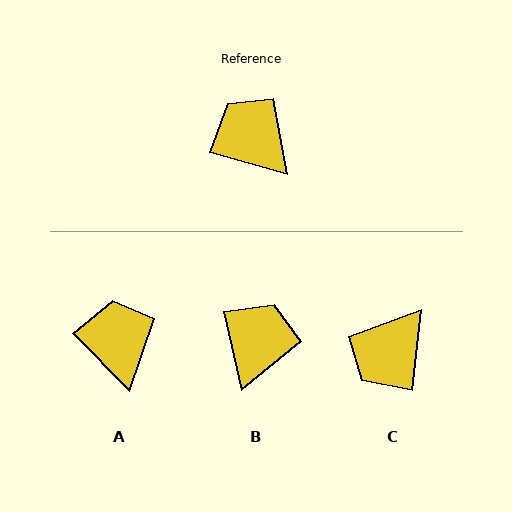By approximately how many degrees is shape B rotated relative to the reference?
Approximately 61 degrees clockwise.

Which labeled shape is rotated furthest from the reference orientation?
C, about 100 degrees away.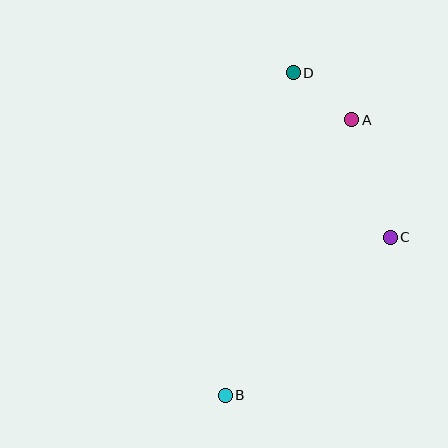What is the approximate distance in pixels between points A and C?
The distance between A and C is approximately 124 pixels.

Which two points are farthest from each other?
Points B and D are farthest from each other.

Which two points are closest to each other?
Points A and D are closest to each other.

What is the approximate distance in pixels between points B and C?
The distance between B and C is approximately 228 pixels.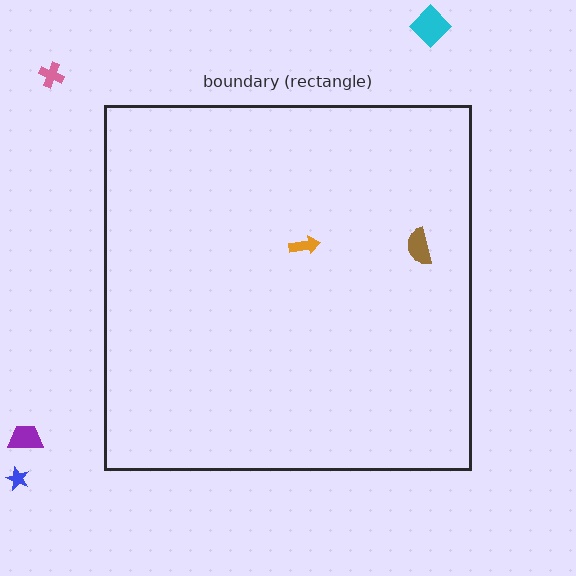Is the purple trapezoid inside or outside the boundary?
Outside.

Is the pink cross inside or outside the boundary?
Outside.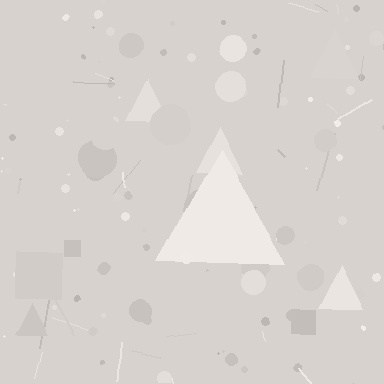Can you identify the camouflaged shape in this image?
The camouflaged shape is a triangle.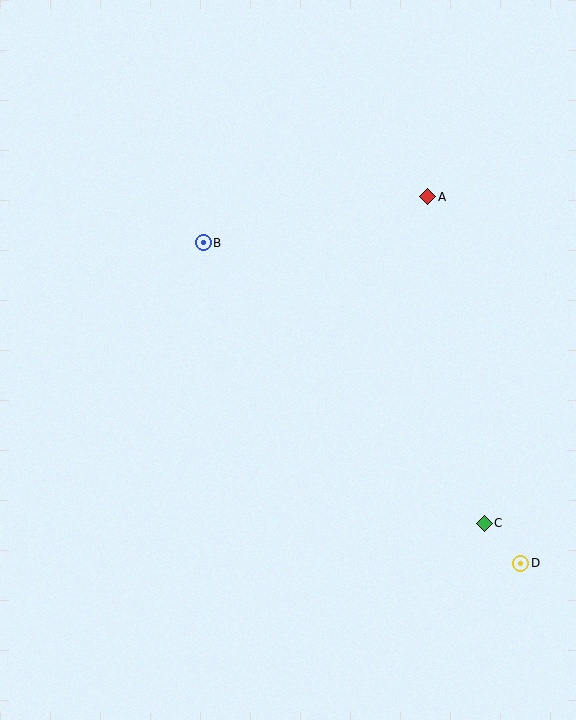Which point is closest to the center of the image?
Point B at (203, 243) is closest to the center.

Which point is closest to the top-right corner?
Point A is closest to the top-right corner.